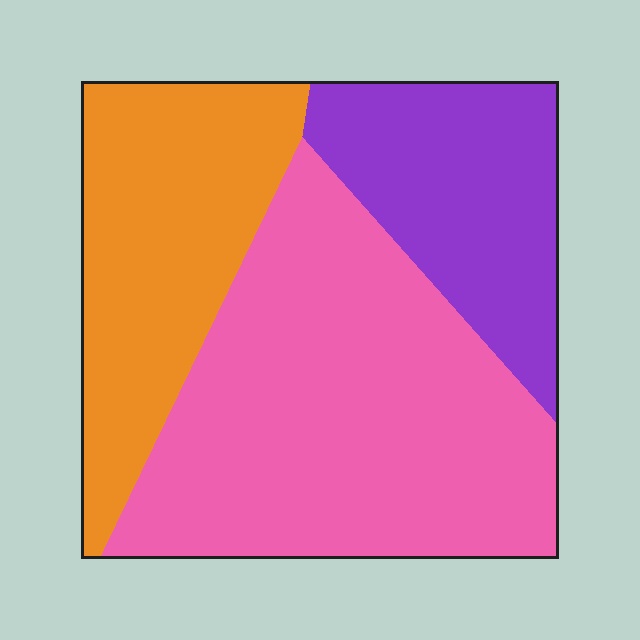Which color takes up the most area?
Pink, at roughly 50%.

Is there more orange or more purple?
Orange.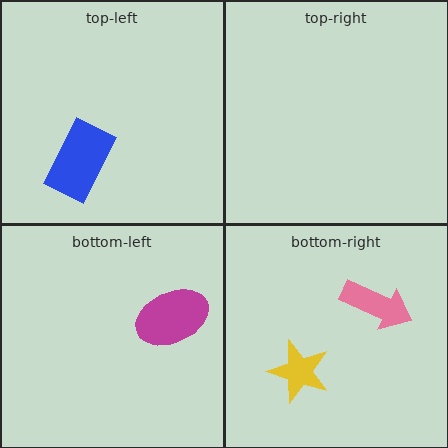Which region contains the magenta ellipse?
The bottom-left region.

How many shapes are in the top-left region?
1.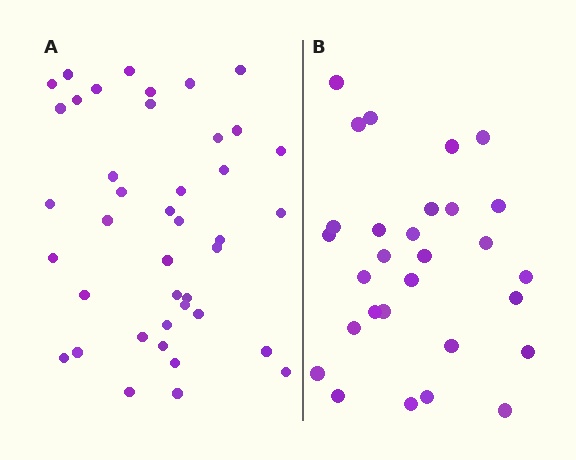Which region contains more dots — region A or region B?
Region A (the left region) has more dots.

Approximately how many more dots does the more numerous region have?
Region A has roughly 12 or so more dots than region B.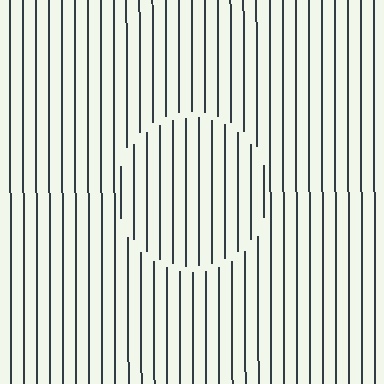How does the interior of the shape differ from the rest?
The interior of the shape contains the same grating, shifted by half a period — the contour is defined by the phase discontinuity where line-ends from the inner and outer gratings abut.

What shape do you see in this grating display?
An illusory circle. The interior of the shape contains the same grating, shifted by half a period — the contour is defined by the phase discontinuity where line-ends from the inner and outer gratings abut.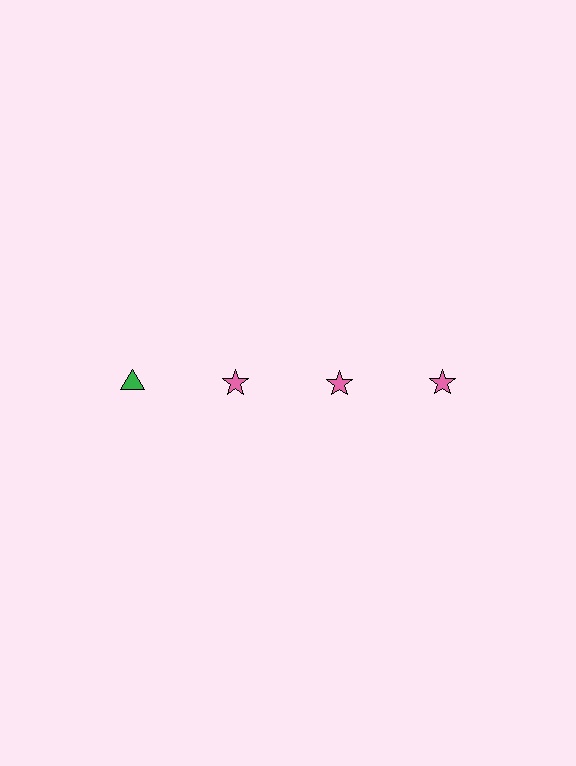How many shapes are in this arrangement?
There are 4 shapes arranged in a grid pattern.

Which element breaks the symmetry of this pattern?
The green triangle in the top row, leftmost column breaks the symmetry. All other shapes are pink stars.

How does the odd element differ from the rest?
It differs in both color (green instead of pink) and shape (triangle instead of star).